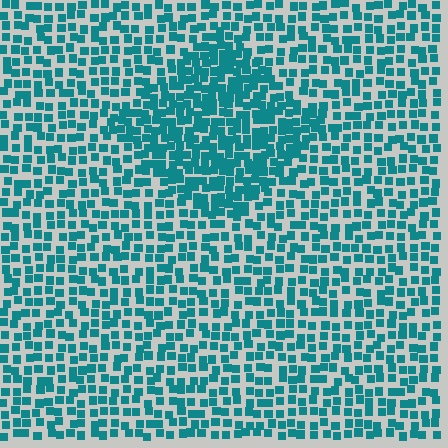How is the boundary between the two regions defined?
The boundary is defined by a change in element density (approximately 1.7x ratio). All elements are the same color, size, and shape.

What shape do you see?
I see a diamond.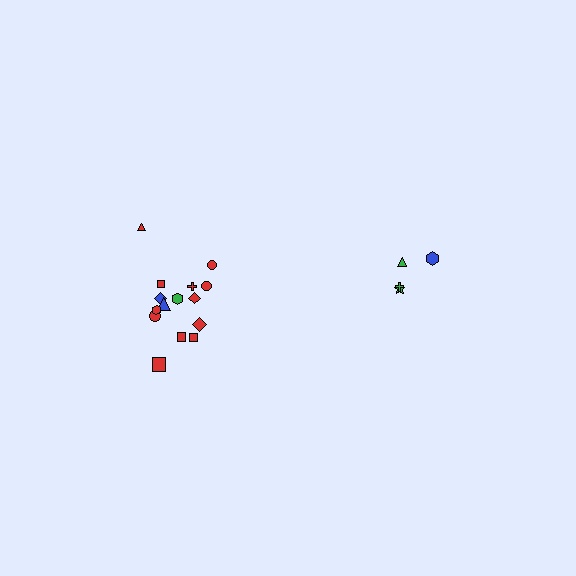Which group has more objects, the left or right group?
The left group.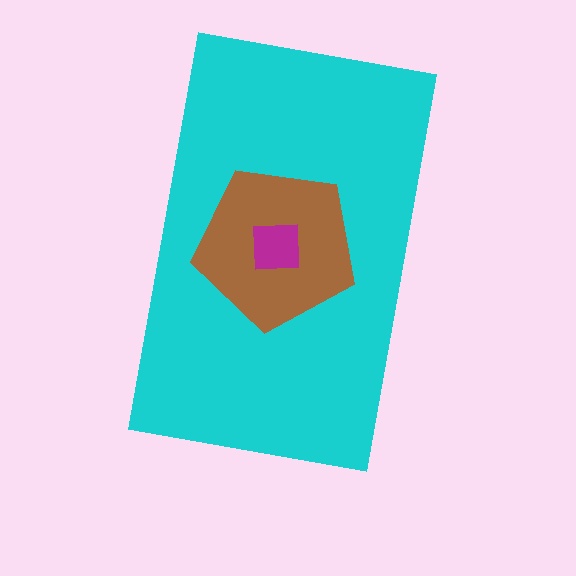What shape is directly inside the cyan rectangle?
The brown pentagon.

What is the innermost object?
The magenta square.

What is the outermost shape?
The cyan rectangle.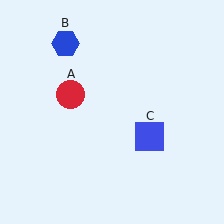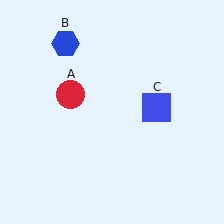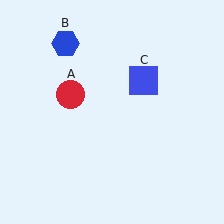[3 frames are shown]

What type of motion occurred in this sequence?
The blue square (object C) rotated counterclockwise around the center of the scene.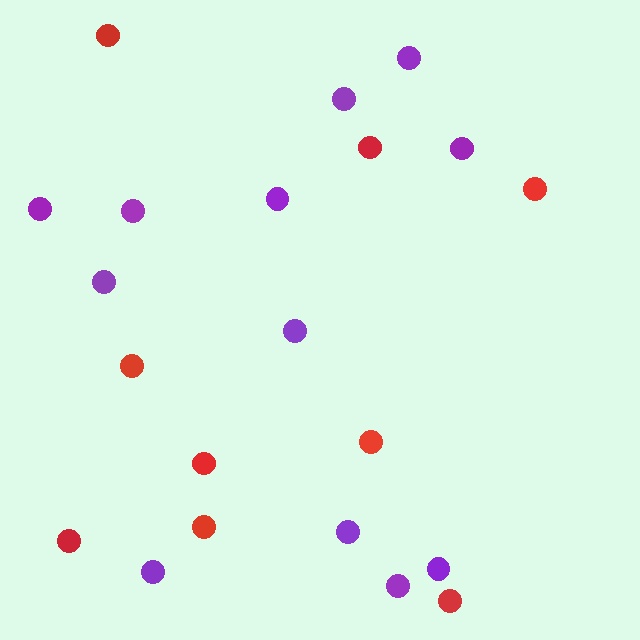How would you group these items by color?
There are 2 groups: one group of purple circles (12) and one group of red circles (9).